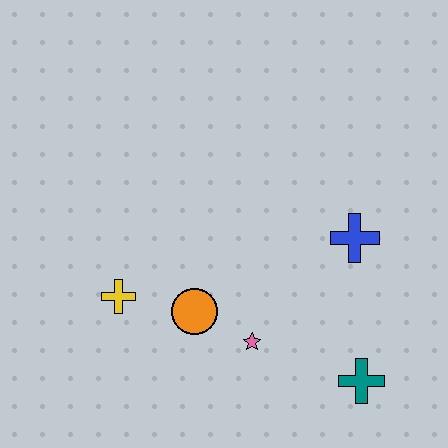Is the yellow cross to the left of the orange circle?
Yes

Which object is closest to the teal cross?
The pink star is closest to the teal cross.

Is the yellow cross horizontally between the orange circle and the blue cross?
No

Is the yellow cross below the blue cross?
Yes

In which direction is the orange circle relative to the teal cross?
The orange circle is to the left of the teal cross.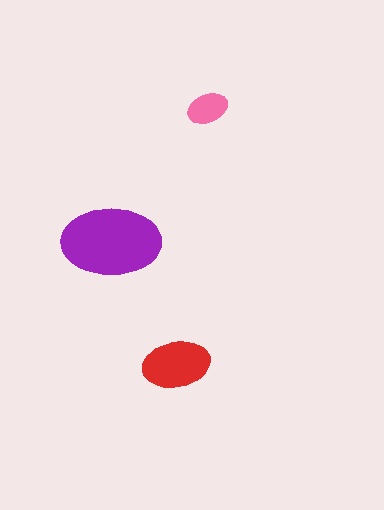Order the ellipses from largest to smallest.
the purple one, the red one, the pink one.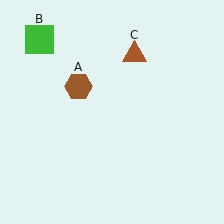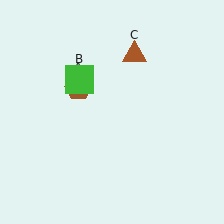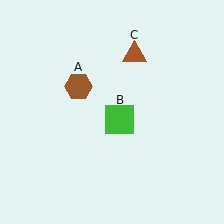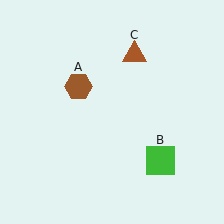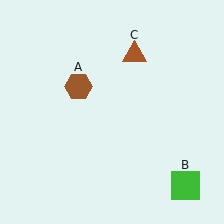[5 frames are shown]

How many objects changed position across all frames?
1 object changed position: green square (object B).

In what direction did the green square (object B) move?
The green square (object B) moved down and to the right.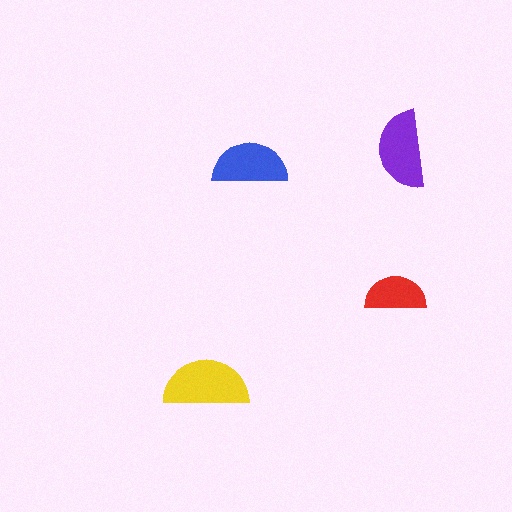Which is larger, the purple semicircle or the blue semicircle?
The purple one.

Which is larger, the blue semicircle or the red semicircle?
The blue one.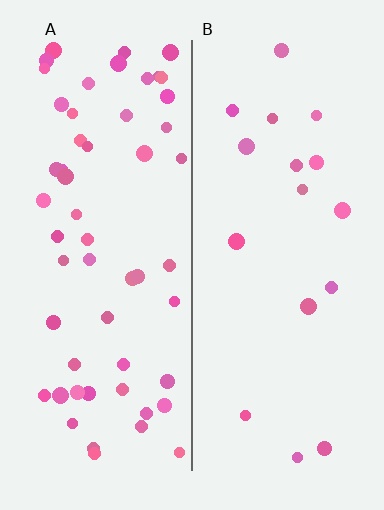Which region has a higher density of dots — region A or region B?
A (the left).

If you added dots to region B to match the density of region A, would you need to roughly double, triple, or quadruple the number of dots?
Approximately triple.